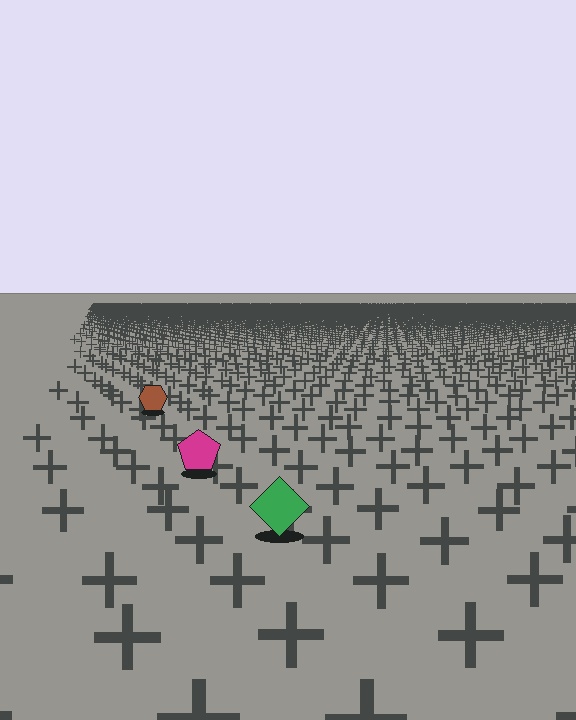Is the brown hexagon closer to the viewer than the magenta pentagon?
No. The magenta pentagon is closer — you can tell from the texture gradient: the ground texture is coarser near it.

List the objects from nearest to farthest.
From nearest to farthest: the green diamond, the magenta pentagon, the brown hexagon.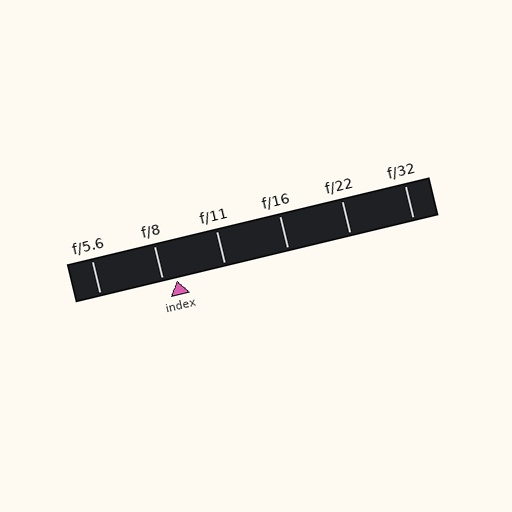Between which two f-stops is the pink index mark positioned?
The index mark is between f/8 and f/11.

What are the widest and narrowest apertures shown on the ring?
The widest aperture shown is f/5.6 and the narrowest is f/32.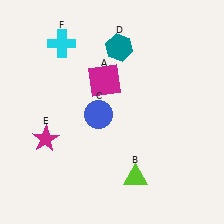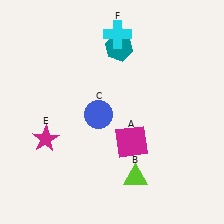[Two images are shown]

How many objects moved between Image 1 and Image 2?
2 objects moved between the two images.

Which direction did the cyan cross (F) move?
The cyan cross (F) moved right.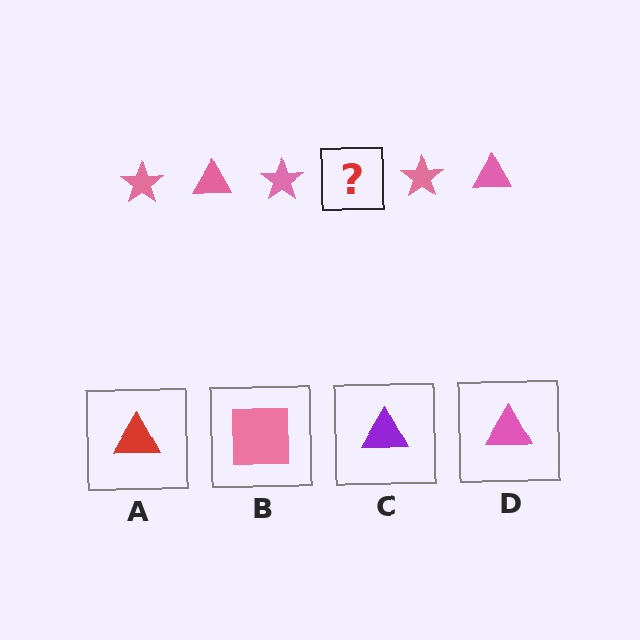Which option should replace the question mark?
Option D.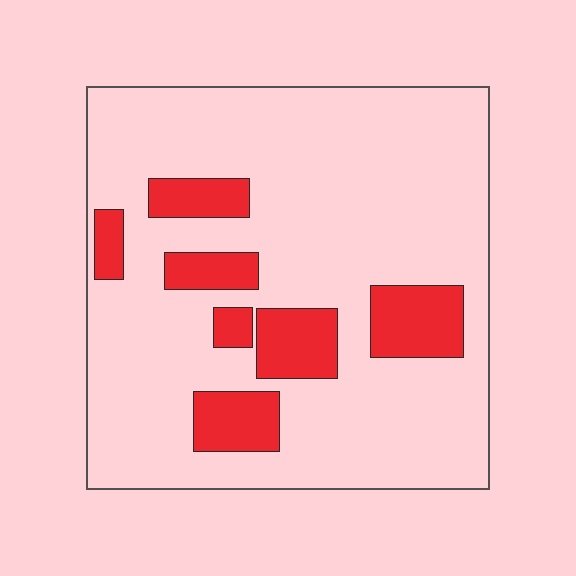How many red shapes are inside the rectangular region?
7.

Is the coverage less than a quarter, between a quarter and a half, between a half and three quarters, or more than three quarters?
Less than a quarter.